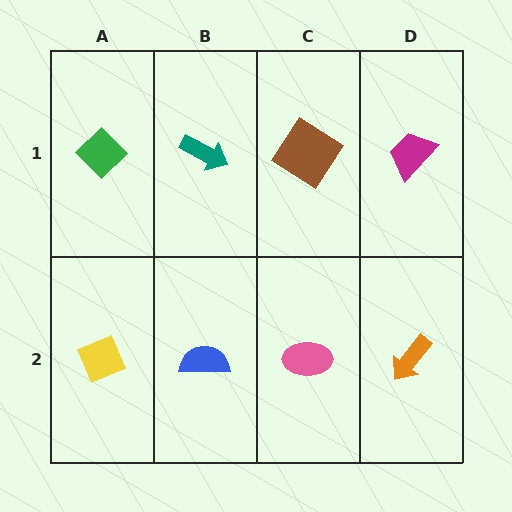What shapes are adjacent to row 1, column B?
A blue semicircle (row 2, column B), a green diamond (row 1, column A), a brown diamond (row 1, column C).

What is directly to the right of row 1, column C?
A magenta trapezoid.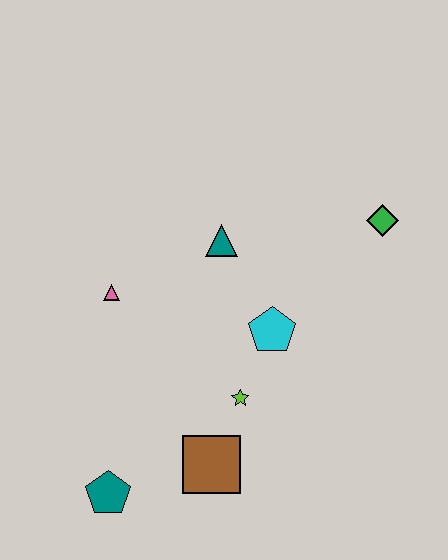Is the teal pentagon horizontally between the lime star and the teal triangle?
No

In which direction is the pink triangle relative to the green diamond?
The pink triangle is to the left of the green diamond.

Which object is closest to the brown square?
The lime star is closest to the brown square.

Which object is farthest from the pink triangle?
The green diamond is farthest from the pink triangle.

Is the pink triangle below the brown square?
No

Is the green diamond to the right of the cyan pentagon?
Yes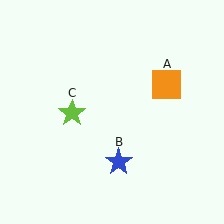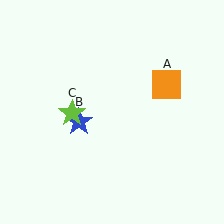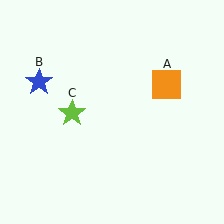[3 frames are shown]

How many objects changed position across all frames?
1 object changed position: blue star (object B).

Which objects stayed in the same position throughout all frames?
Orange square (object A) and lime star (object C) remained stationary.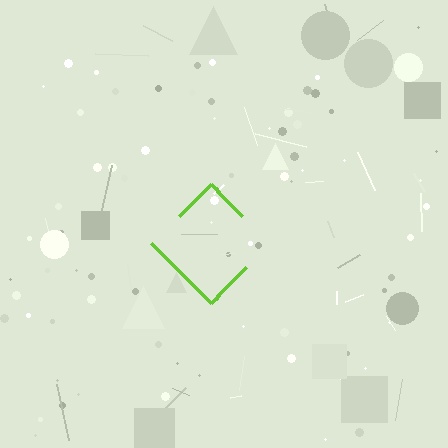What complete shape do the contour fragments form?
The contour fragments form a diamond.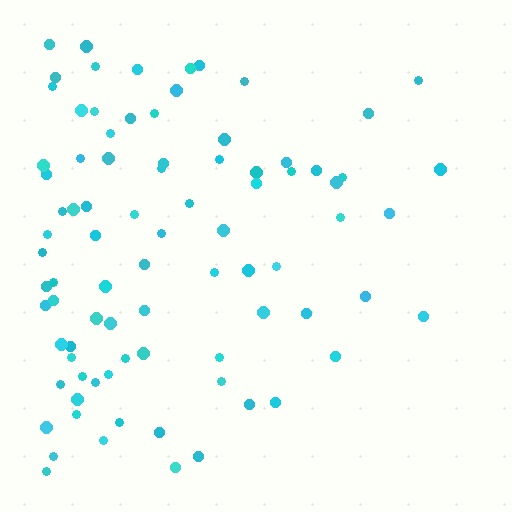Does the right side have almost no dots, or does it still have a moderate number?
Still a moderate number, just noticeably fewer than the left.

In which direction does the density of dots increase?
From right to left, with the left side densest.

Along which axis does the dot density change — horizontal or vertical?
Horizontal.